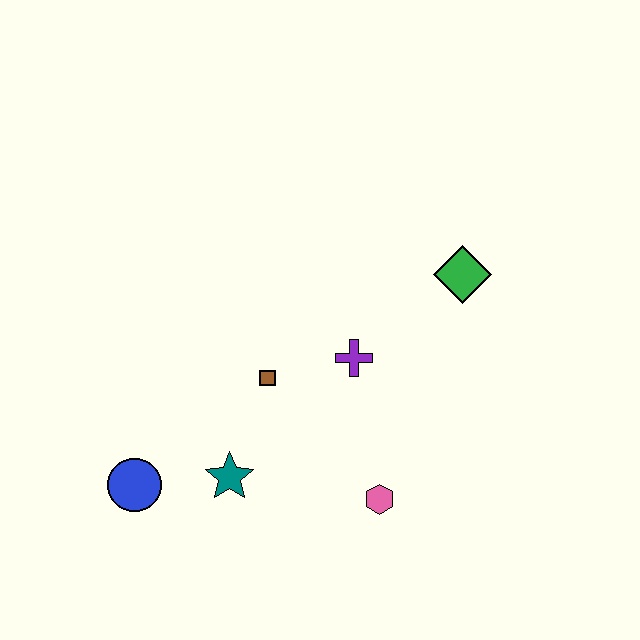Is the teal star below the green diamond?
Yes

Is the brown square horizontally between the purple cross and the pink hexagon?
No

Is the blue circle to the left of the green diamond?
Yes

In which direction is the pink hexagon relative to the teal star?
The pink hexagon is to the right of the teal star.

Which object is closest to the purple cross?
The brown square is closest to the purple cross.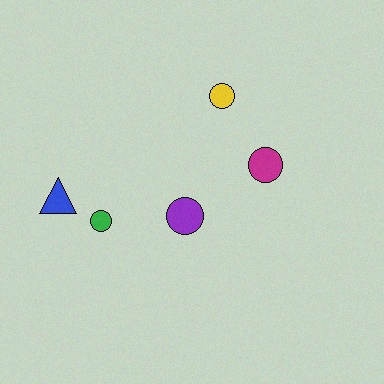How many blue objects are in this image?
There is 1 blue object.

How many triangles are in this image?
There is 1 triangle.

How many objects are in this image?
There are 5 objects.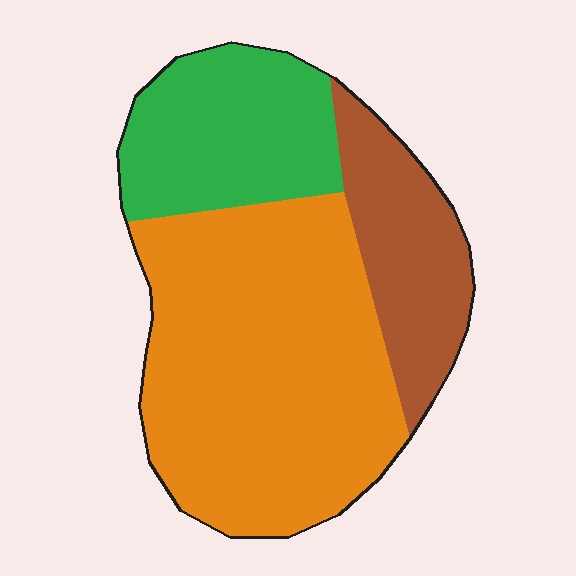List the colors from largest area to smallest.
From largest to smallest: orange, green, brown.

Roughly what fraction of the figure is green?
Green takes up about one quarter (1/4) of the figure.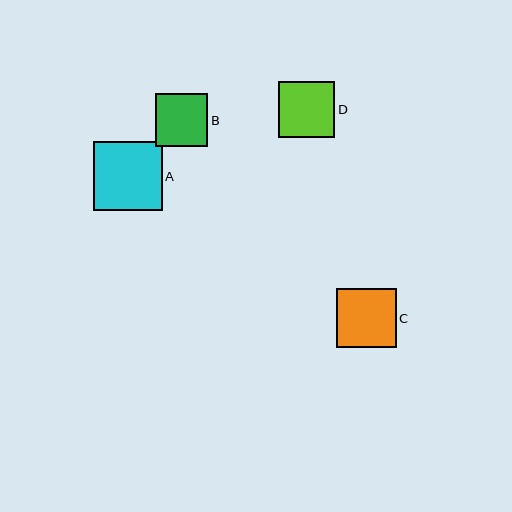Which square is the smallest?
Square B is the smallest with a size of approximately 53 pixels.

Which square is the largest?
Square A is the largest with a size of approximately 69 pixels.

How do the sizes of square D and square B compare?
Square D and square B are approximately the same size.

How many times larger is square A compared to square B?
Square A is approximately 1.3 times the size of square B.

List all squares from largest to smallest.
From largest to smallest: A, C, D, B.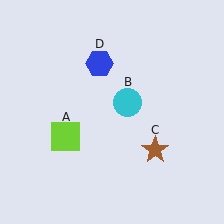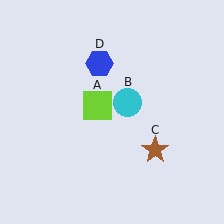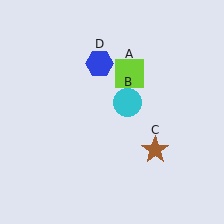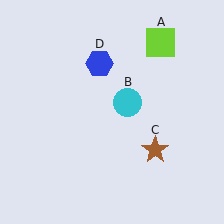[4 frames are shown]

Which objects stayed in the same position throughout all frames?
Cyan circle (object B) and brown star (object C) and blue hexagon (object D) remained stationary.